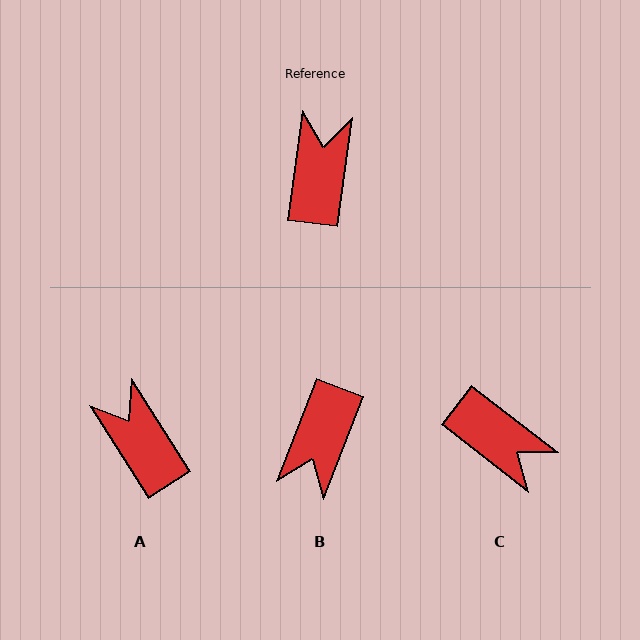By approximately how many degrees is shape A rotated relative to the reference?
Approximately 40 degrees counter-clockwise.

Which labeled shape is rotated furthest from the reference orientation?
B, about 167 degrees away.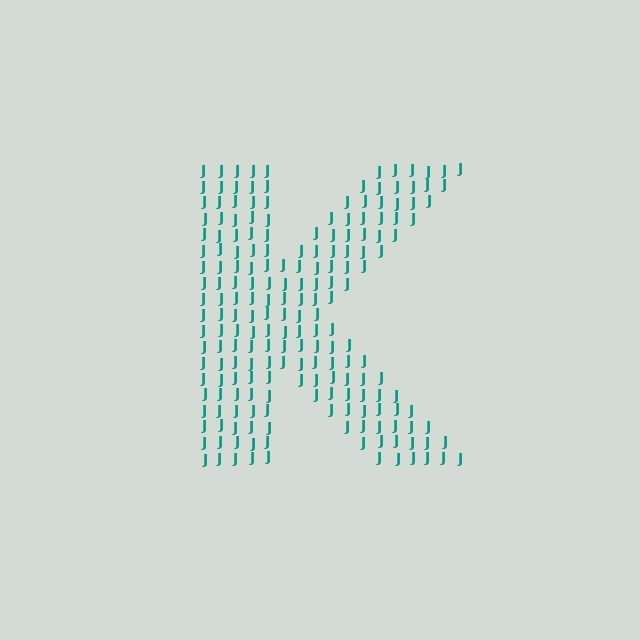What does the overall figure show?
The overall figure shows the letter K.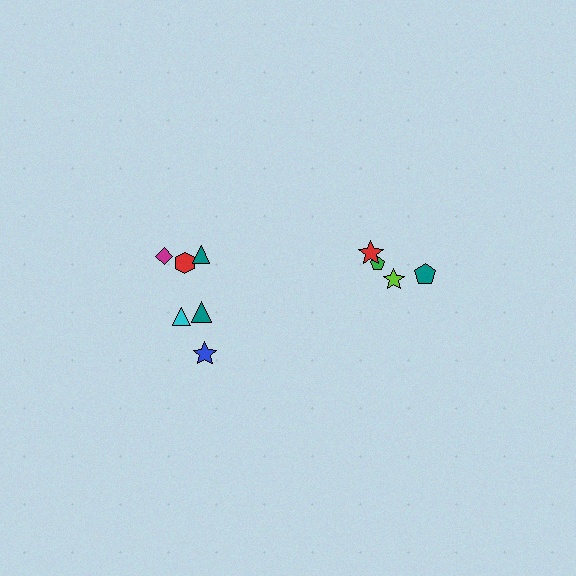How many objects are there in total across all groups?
There are 10 objects.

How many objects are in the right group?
There are 4 objects.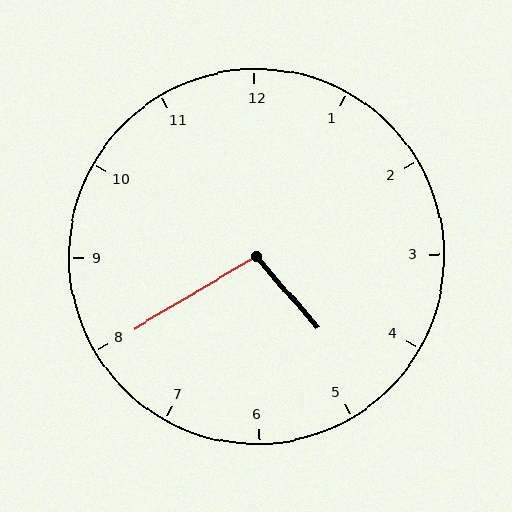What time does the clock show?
4:40.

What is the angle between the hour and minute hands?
Approximately 100 degrees.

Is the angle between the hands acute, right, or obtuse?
It is obtuse.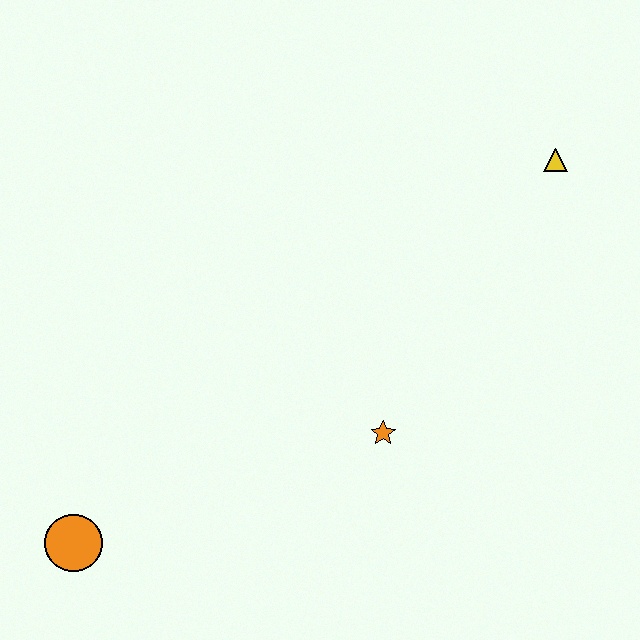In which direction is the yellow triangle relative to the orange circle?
The yellow triangle is to the right of the orange circle.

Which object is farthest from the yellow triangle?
The orange circle is farthest from the yellow triangle.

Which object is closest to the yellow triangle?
The orange star is closest to the yellow triangle.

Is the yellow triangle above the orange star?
Yes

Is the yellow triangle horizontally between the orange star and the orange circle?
No